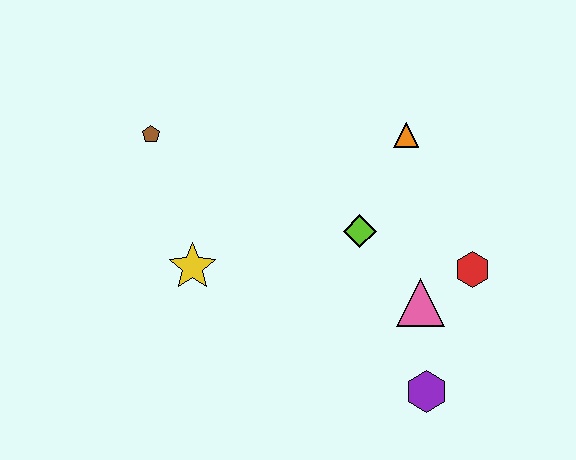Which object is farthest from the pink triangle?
The brown pentagon is farthest from the pink triangle.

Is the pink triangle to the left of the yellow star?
No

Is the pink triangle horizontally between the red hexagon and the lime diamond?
Yes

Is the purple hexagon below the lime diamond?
Yes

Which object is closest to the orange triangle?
The lime diamond is closest to the orange triangle.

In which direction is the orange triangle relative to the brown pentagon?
The orange triangle is to the right of the brown pentagon.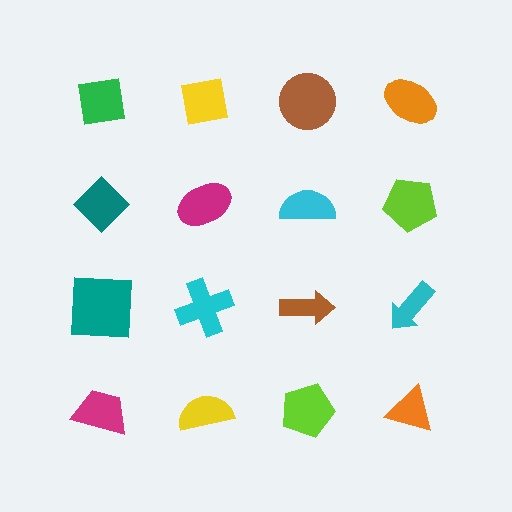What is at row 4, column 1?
A magenta trapezoid.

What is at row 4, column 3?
A lime pentagon.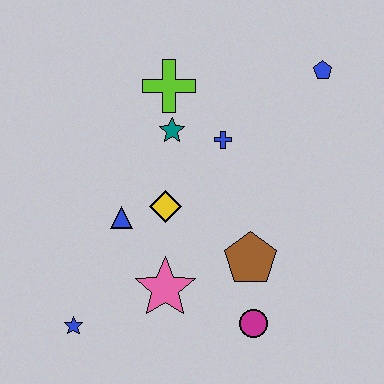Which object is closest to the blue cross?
The teal star is closest to the blue cross.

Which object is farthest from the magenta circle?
The blue pentagon is farthest from the magenta circle.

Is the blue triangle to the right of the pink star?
No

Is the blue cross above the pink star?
Yes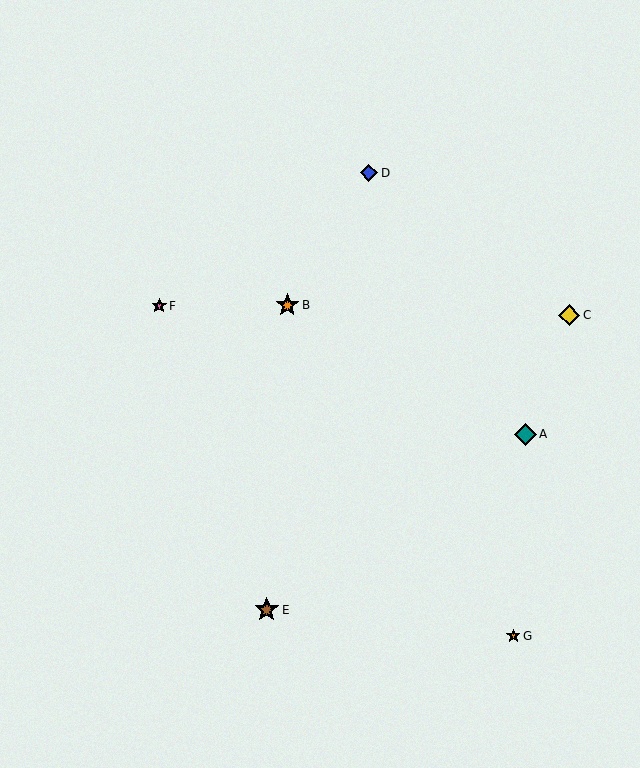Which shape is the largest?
The brown star (labeled E) is the largest.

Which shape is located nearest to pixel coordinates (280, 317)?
The orange star (labeled B) at (287, 305) is nearest to that location.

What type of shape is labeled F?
Shape F is a pink star.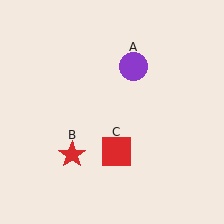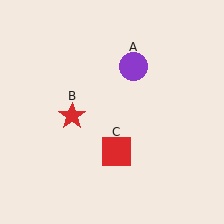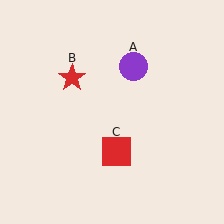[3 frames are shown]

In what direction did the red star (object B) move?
The red star (object B) moved up.